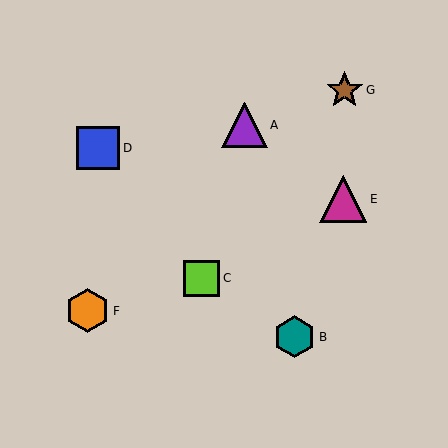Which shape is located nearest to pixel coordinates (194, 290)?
The lime square (labeled C) at (202, 278) is nearest to that location.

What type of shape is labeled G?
Shape G is a brown star.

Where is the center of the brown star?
The center of the brown star is at (345, 90).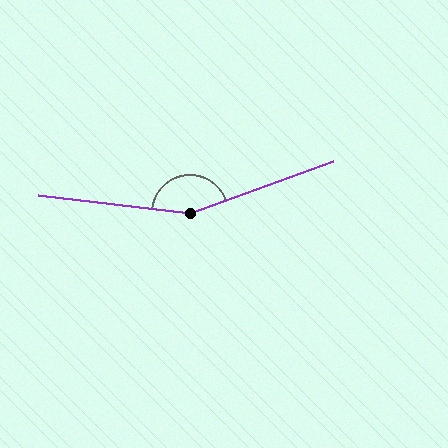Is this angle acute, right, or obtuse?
It is obtuse.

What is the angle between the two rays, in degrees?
Approximately 153 degrees.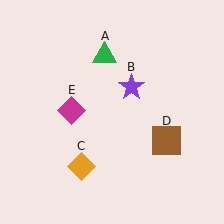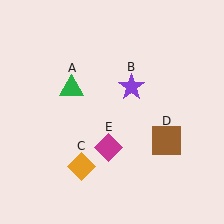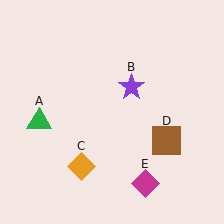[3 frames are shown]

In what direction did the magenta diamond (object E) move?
The magenta diamond (object E) moved down and to the right.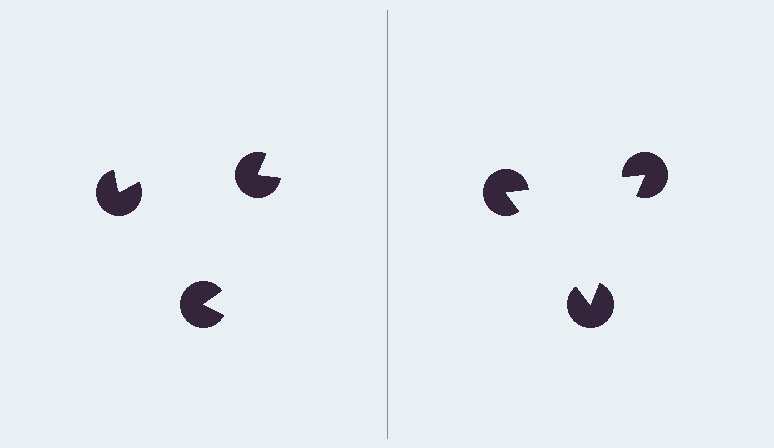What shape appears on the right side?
An illusory triangle.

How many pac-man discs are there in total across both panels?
6 — 3 on each side.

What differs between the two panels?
The pac-man discs are positioned identically on both sides; only the wedge orientations differ. On the right they align to a triangle; on the left they are misaligned.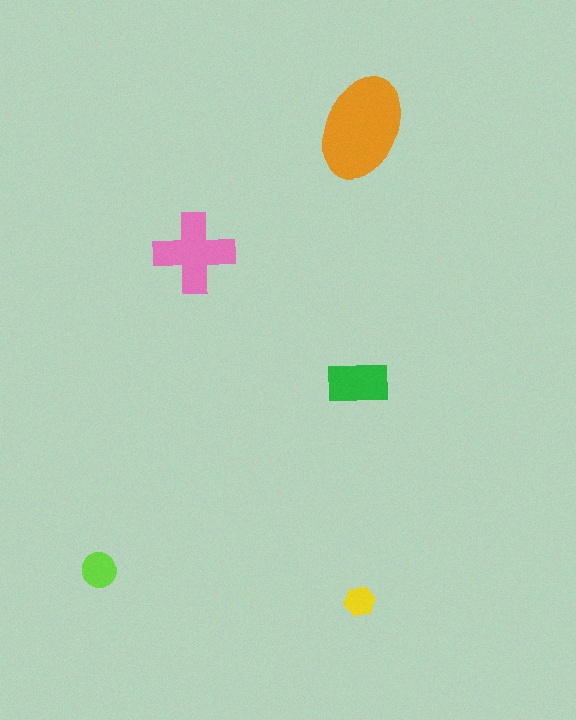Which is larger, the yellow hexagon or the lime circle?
The lime circle.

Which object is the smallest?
The yellow hexagon.